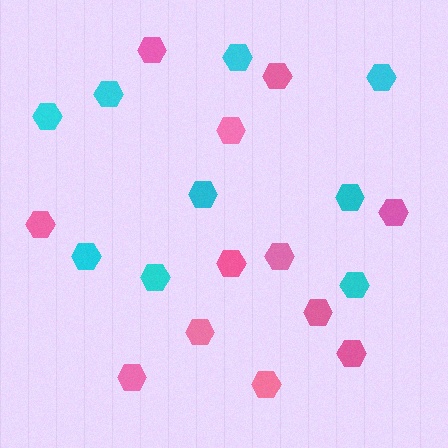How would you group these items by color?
There are 2 groups: one group of cyan hexagons (9) and one group of pink hexagons (12).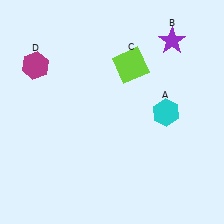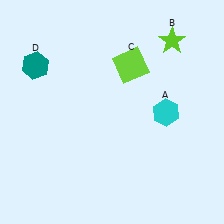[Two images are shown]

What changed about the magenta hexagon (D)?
In Image 1, D is magenta. In Image 2, it changed to teal.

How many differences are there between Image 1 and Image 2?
There are 2 differences between the two images.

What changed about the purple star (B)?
In Image 1, B is purple. In Image 2, it changed to lime.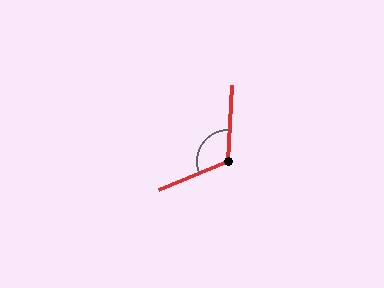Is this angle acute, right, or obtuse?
It is obtuse.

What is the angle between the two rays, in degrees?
Approximately 115 degrees.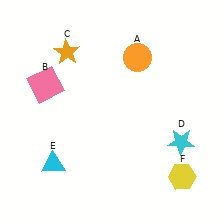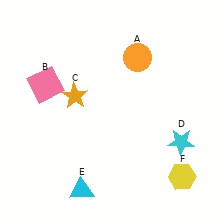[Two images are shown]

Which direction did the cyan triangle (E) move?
The cyan triangle (E) moved right.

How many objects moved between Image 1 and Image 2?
2 objects moved between the two images.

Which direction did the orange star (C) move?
The orange star (C) moved down.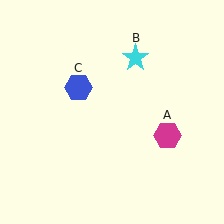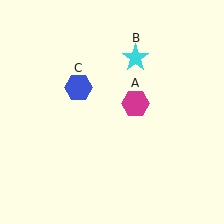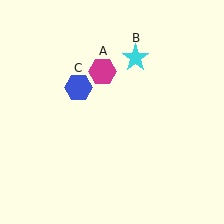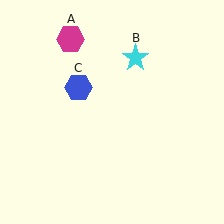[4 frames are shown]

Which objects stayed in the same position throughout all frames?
Cyan star (object B) and blue hexagon (object C) remained stationary.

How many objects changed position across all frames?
1 object changed position: magenta hexagon (object A).